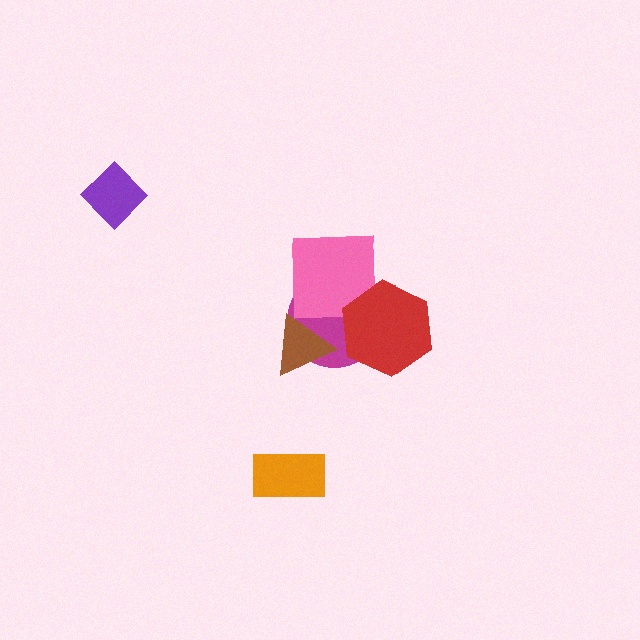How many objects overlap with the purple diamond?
0 objects overlap with the purple diamond.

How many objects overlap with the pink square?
2 objects overlap with the pink square.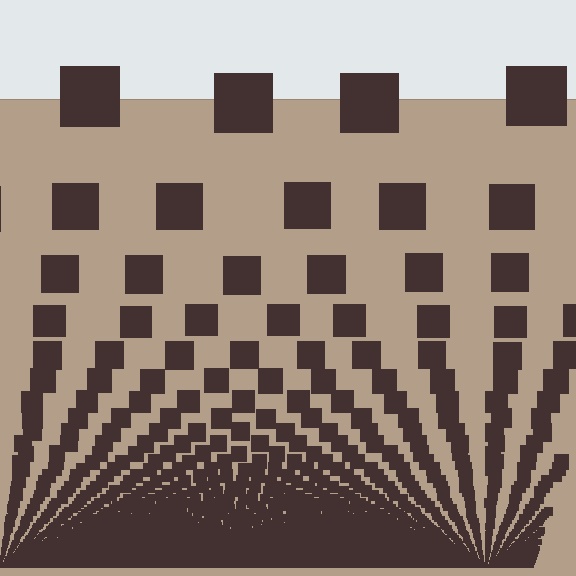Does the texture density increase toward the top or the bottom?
Density increases toward the bottom.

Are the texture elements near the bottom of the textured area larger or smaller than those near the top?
Smaller. The gradient is inverted — elements near the bottom are smaller and denser.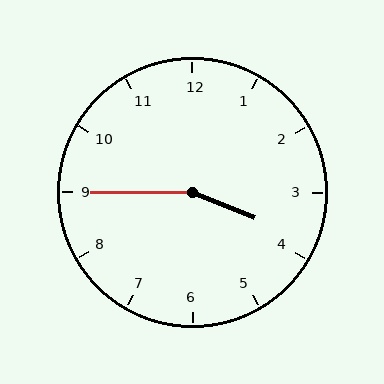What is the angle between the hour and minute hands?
Approximately 158 degrees.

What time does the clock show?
3:45.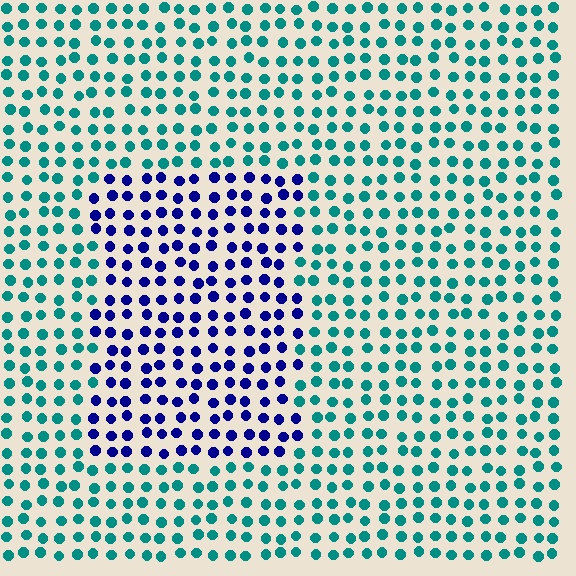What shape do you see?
I see a rectangle.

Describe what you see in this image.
The image is filled with small teal elements in a uniform arrangement. A rectangle-shaped region is visible where the elements are tinted to a slightly different hue, forming a subtle color boundary.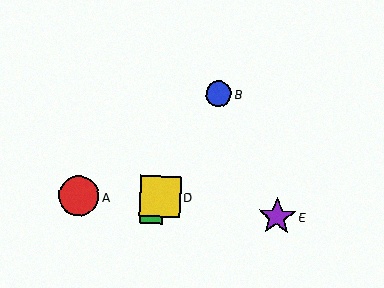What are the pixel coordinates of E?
Object E is at (277, 217).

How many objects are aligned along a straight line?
3 objects (B, C, D) are aligned along a straight line.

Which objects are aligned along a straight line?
Objects B, C, D are aligned along a straight line.